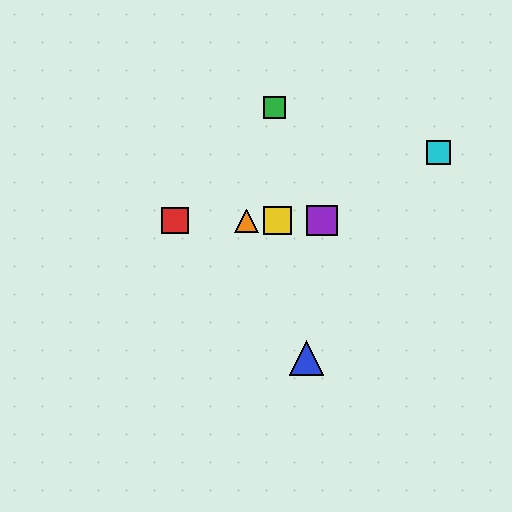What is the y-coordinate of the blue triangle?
The blue triangle is at y≈358.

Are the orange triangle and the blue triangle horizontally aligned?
No, the orange triangle is at y≈221 and the blue triangle is at y≈358.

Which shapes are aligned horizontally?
The red square, the yellow square, the purple square, the orange triangle are aligned horizontally.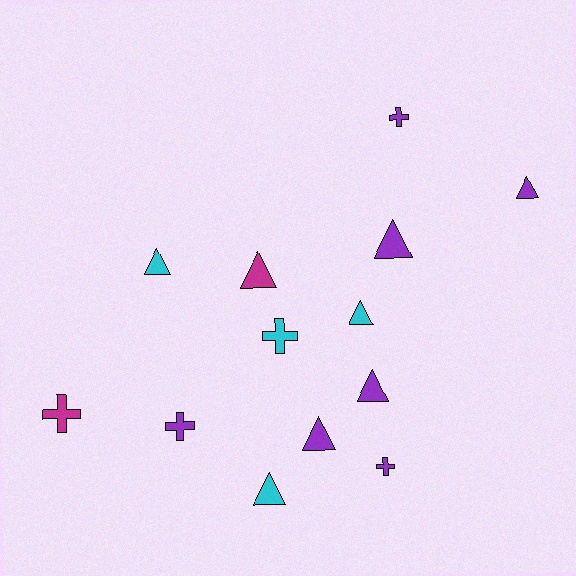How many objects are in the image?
There are 13 objects.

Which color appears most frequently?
Purple, with 7 objects.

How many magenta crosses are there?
There is 1 magenta cross.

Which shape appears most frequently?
Triangle, with 8 objects.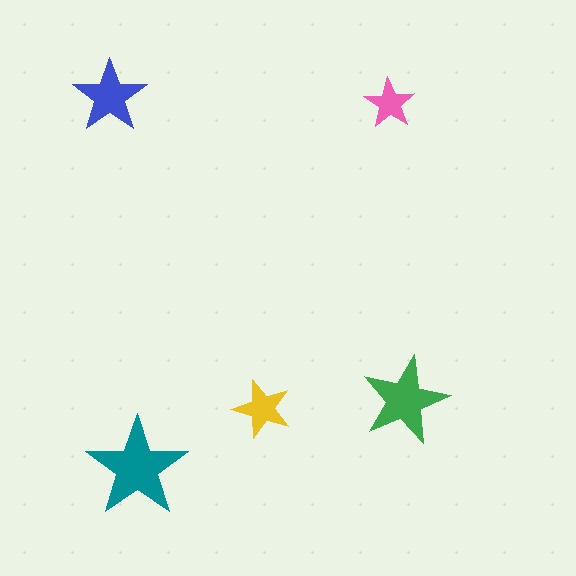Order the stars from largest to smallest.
the teal one, the green one, the blue one, the yellow one, the pink one.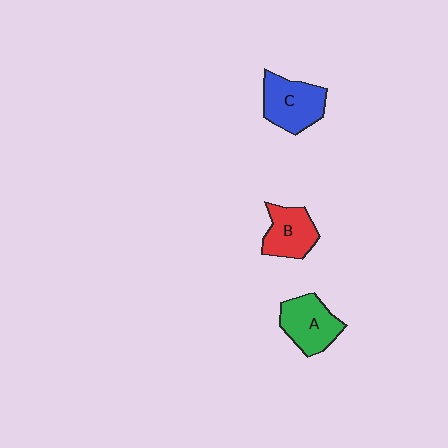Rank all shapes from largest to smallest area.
From largest to smallest: C (blue), A (green), B (red).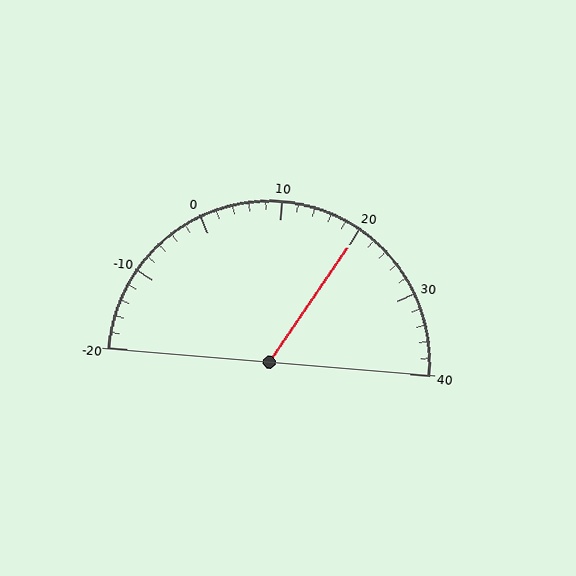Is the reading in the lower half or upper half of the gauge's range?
The reading is in the upper half of the range (-20 to 40).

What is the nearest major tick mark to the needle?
The nearest major tick mark is 20.